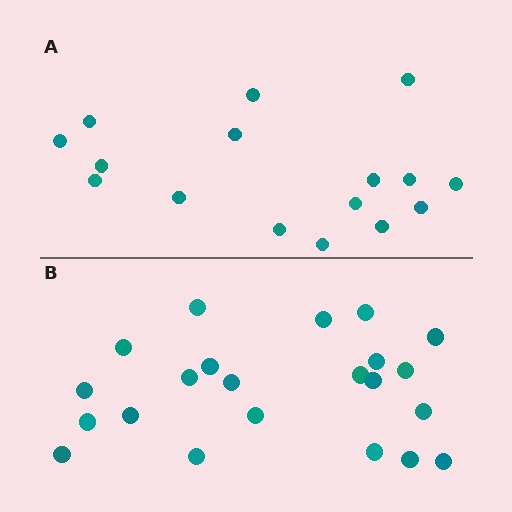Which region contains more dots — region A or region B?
Region B (the bottom region) has more dots.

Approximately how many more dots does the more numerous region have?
Region B has about 6 more dots than region A.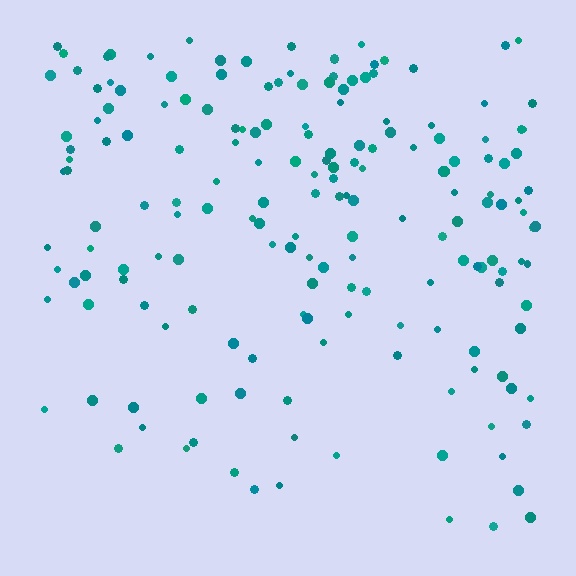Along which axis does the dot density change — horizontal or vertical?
Vertical.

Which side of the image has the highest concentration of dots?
The top.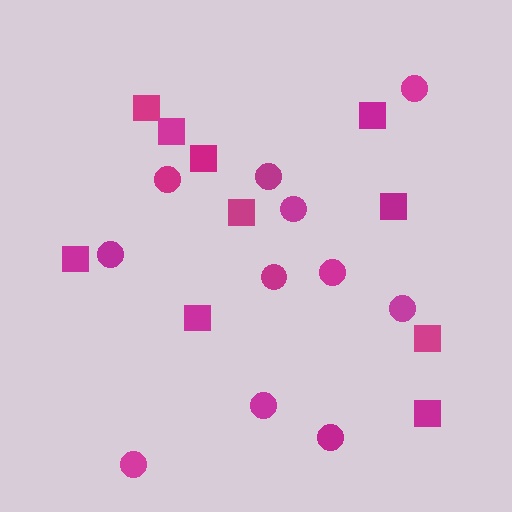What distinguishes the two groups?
There are 2 groups: one group of squares (10) and one group of circles (11).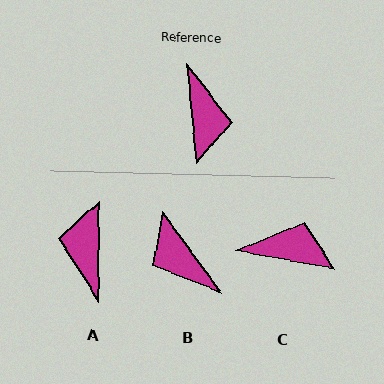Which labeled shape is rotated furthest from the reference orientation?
A, about 174 degrees away.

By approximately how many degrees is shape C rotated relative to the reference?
Approximately 74 degrees counter-clockwise.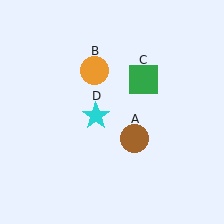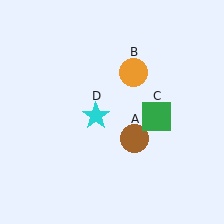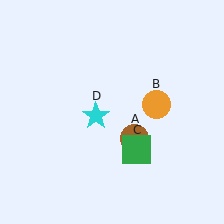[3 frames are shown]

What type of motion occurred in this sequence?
The orange circle (object B), green square (object C) rotated clockwise around the center of the scene.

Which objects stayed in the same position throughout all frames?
Brown circle (object A) and cyan star (object D) remained stationary.